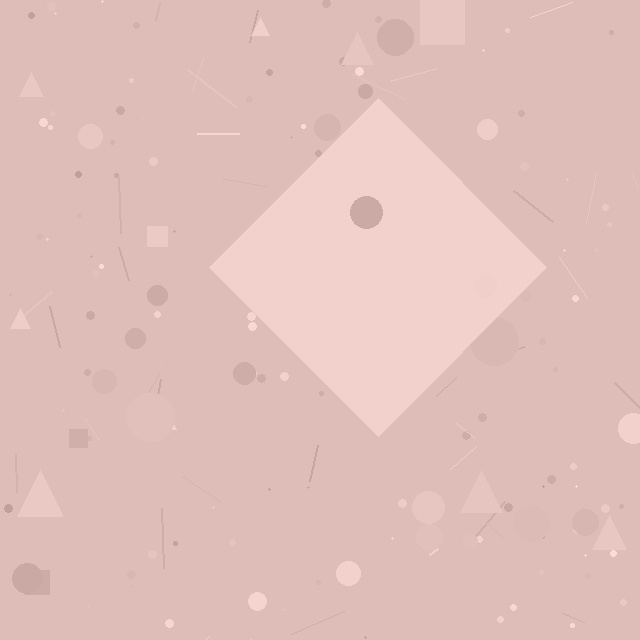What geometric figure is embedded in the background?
A diamond is embedded in the background.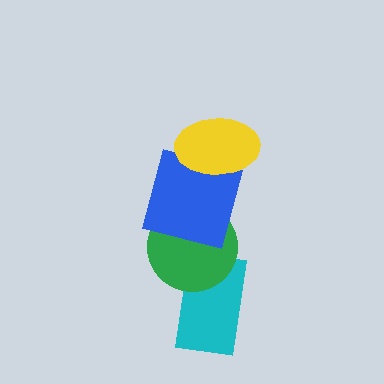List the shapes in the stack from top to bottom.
From top to bottom: the yellow ellipse, the blue square, the green circle, the cyan rectangle.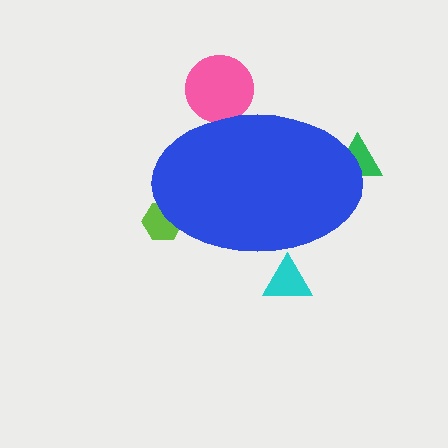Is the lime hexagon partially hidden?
Yes, the lime hexagon is partially hidden behind the blue ellipse.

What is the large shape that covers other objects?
A blue ellipse.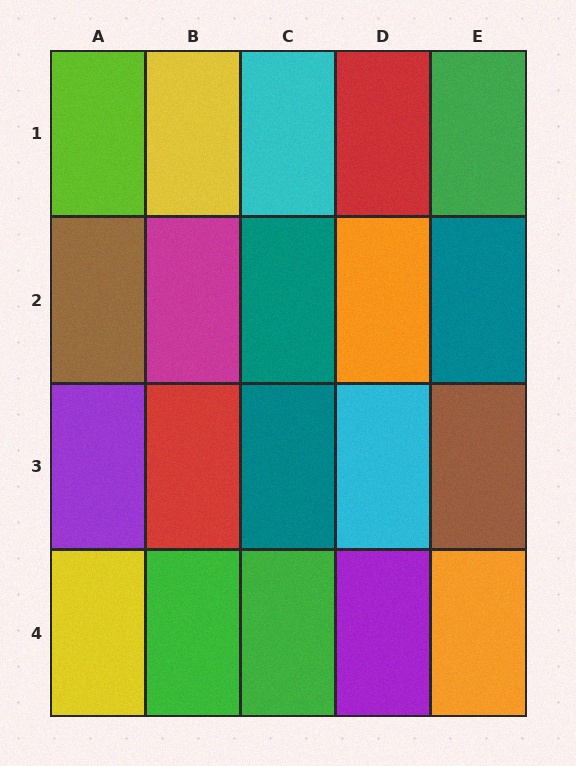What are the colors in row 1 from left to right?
Lime, yellow, cyan, red, green.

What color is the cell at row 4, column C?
Green.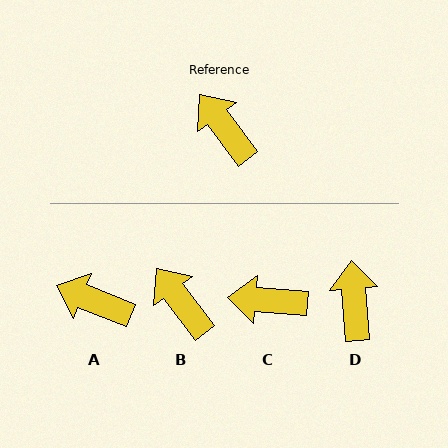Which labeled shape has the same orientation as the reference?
B.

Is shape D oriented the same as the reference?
No, it is off by about 33 degrees.